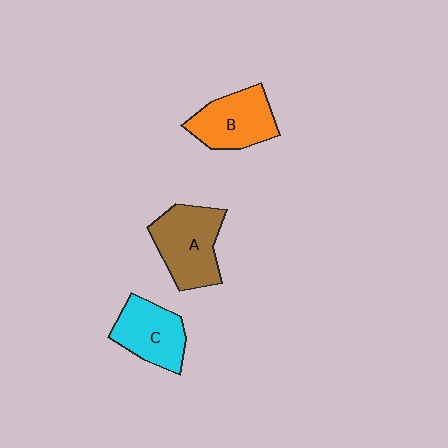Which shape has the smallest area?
Shape C (cyan).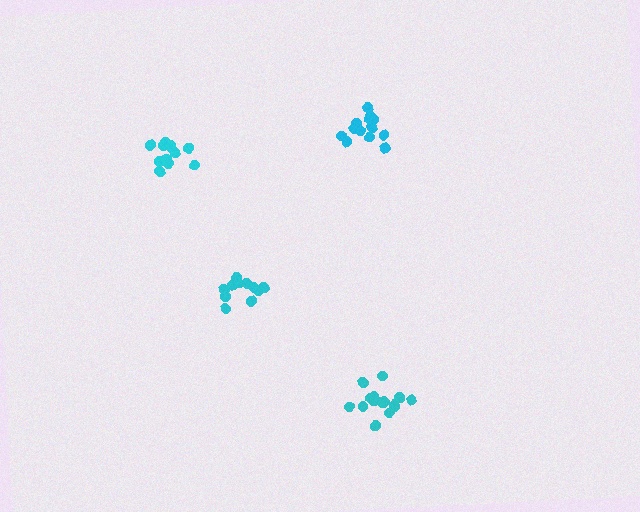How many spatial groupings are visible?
There are 4 spatial groupings.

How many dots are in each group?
Group 1: 13 dots, Group 2: 17 dots, Group 3: 11 dots, Group 4: 12 dots (53 total).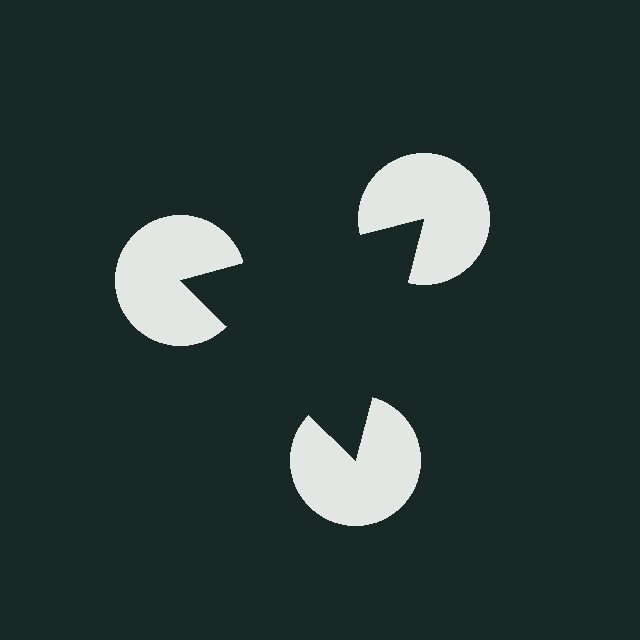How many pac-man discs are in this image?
There are 3 — one at each vertex of the illusory triangle.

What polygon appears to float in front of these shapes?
An illusory triangle — its edges are inferred from the aligned wedge cuts in the pac-man discs, not physically drawn.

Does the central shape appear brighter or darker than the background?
It typically appears slightly darker than the background, even though no actual brightness change is drawn.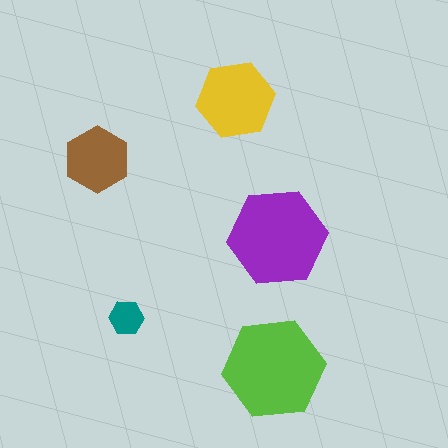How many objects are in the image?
There are 5 objects in the image.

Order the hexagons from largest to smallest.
the lime one, the purple one, the yellow one, the brown one, the teal one.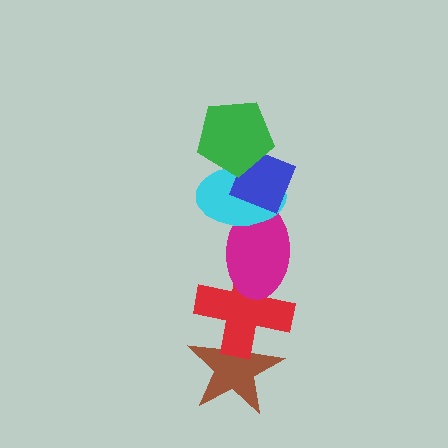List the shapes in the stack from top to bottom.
From top to bottom: the green pentagon, the blue diamond, the cyan ellipse, the magenta ellipse, the red cross, the brown star.